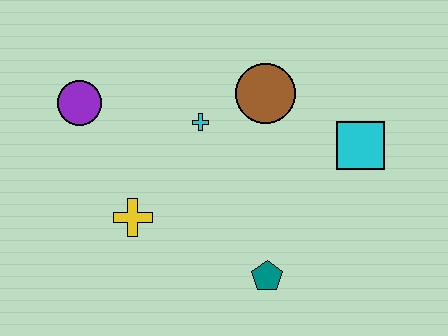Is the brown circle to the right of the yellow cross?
Yes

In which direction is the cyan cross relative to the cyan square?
The cyan cross is to the left of the cyan square.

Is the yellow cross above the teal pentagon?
Yes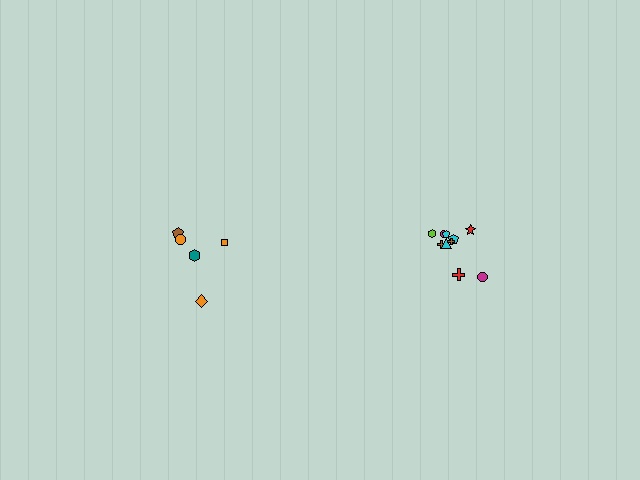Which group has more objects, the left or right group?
The right group.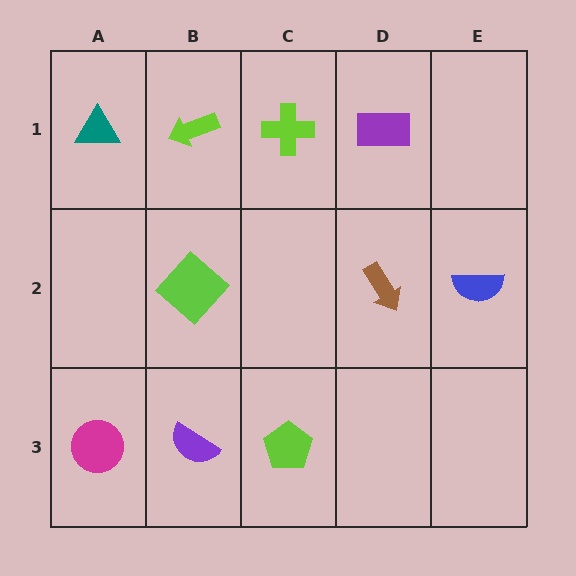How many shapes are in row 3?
3 shapes.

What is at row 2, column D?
A brown arrow.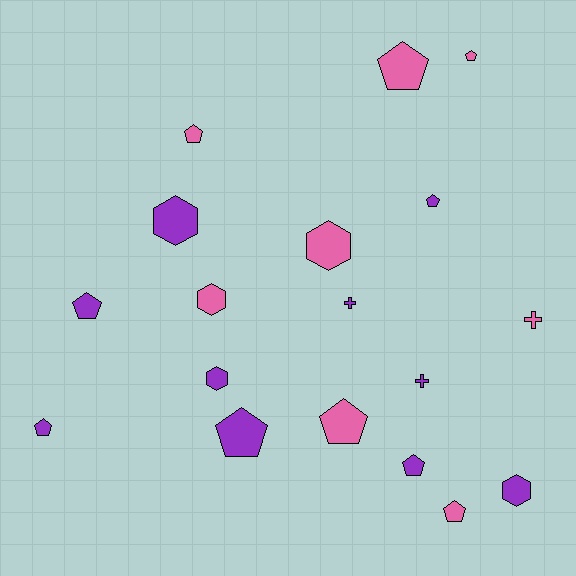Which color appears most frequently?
Purple, with 10 objects.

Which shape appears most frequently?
Pentagon, with 10 objects.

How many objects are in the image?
There are 18 objects.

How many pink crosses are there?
There is 1 pink cross.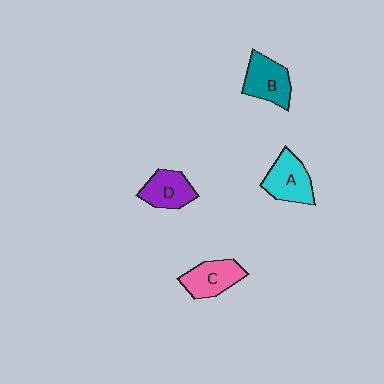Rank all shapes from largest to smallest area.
From largest to smallest: A (cyan), B (teal), C (pink), D (purple).